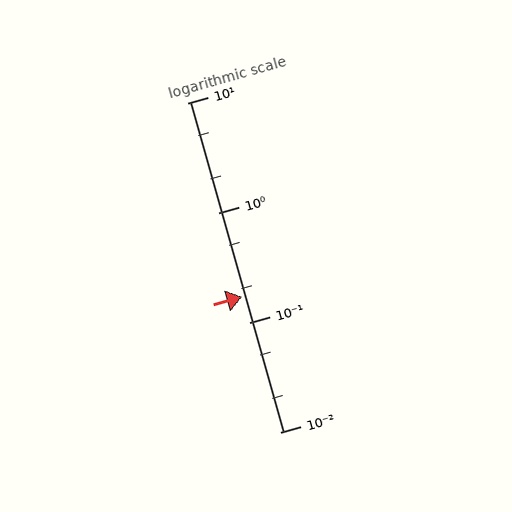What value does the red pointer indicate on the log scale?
The pointer indicates approximately 0.17.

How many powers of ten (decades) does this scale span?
The scale spans 3 decades, from 0.01 to 10.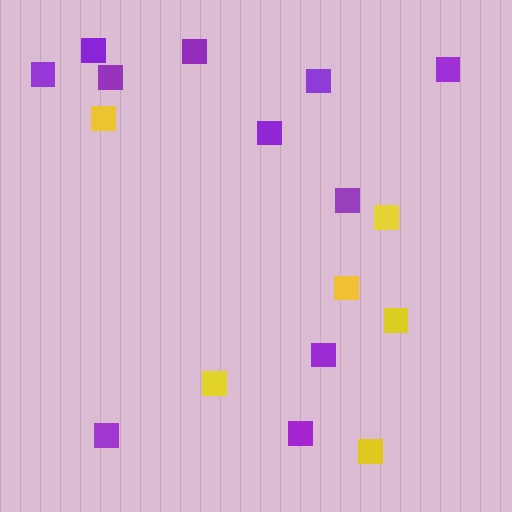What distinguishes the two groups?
There are 2 groups: one group of yellow squares (6) and one group of purple squares (11).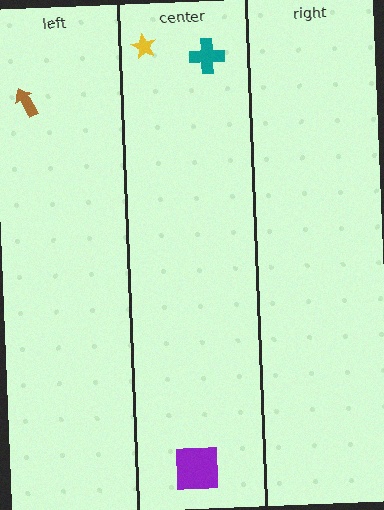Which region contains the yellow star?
The center region.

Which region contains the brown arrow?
The left region.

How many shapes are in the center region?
3.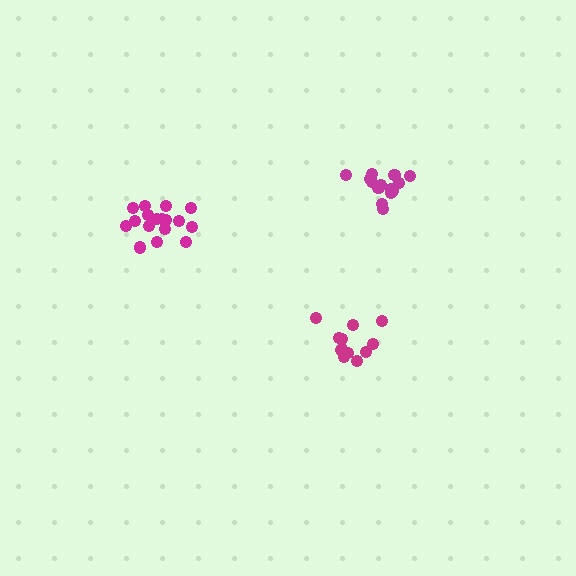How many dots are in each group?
Group 1: 12 dots, Group 2: 17 dots, Group 3: 15 dots (44 total).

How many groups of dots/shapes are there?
There are 3 groups.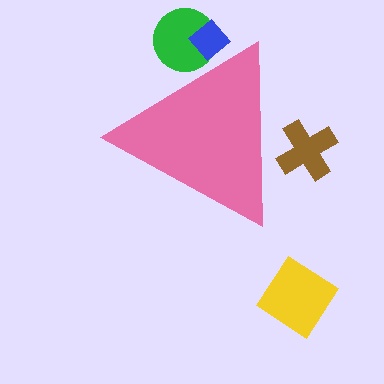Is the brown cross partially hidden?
Yes, the brown cross is partially hidden behind the pink triangle.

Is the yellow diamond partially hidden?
No, the yellow diamond is fully visible.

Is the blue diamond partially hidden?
Yes, the blue diamond is partially hidden behind the pink triangle.